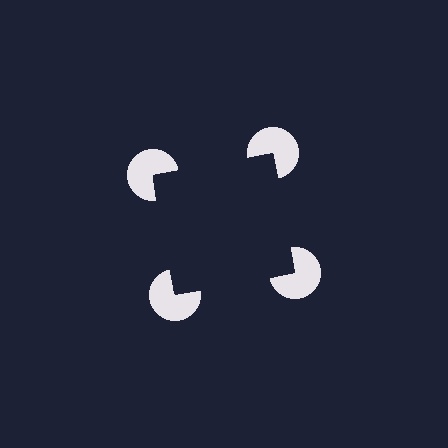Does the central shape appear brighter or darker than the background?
It typically appears slightly darker than the background, even though no actual brightness change is drawn.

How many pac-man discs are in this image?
There are 4 — one at each vertex of the illusory square.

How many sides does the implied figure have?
4 sides.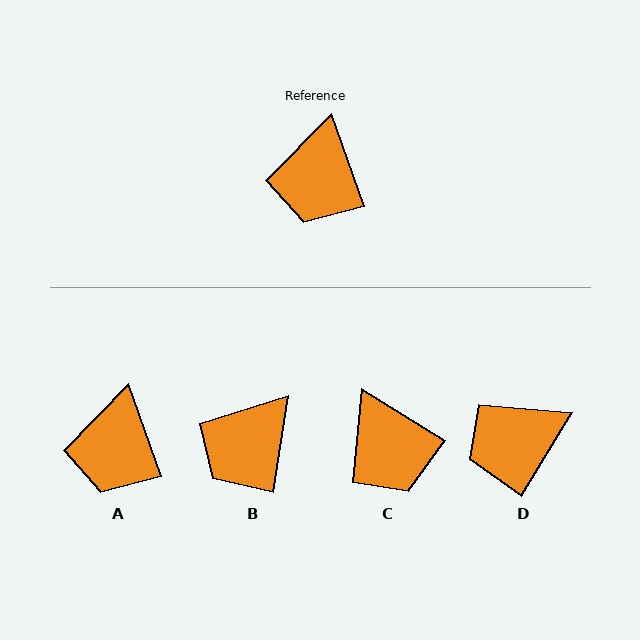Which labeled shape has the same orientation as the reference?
A.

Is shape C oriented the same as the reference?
No, it is off by about 39 degrees.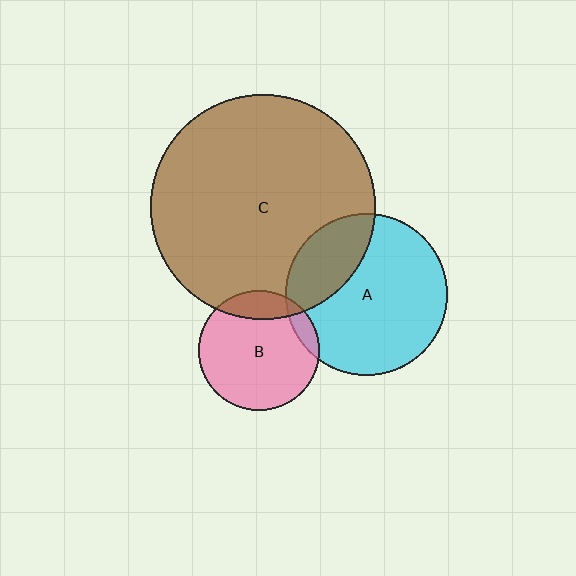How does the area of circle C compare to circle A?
Approximately 1.9 times.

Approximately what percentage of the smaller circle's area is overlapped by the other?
Approximately 10%.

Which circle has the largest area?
Circle C (brown).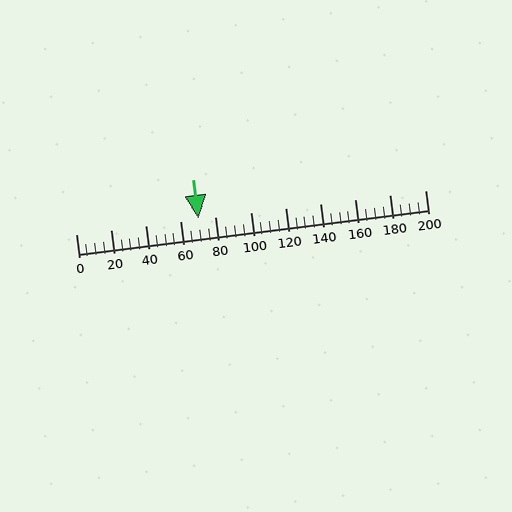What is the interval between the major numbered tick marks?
The major tick marks are spaced 20 units apart.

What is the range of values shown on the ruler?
The ruler shows values from 0 to 200.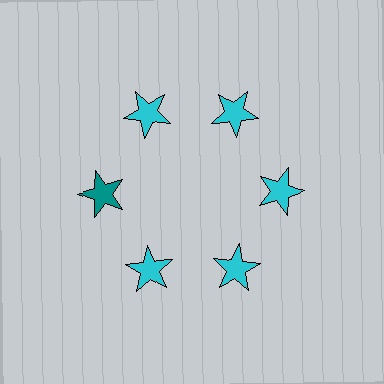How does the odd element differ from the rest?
It has a different color: teal instead of cyan.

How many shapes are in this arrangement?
There are 6 shapes arranged in a ring pattern.